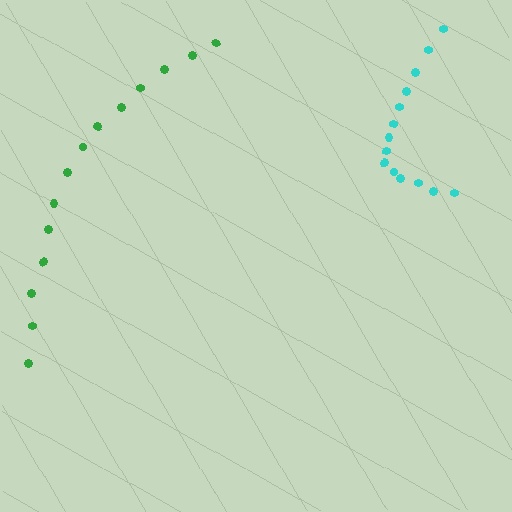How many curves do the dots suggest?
There are 2 distinct paths.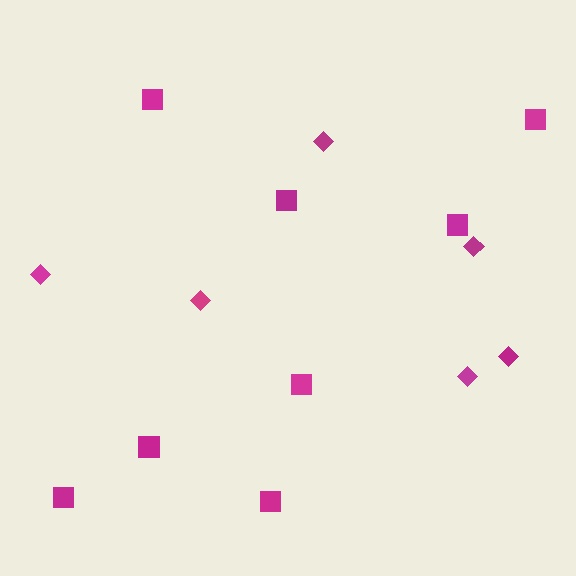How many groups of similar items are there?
There are 2 groups: one group of squares (8) and one group of diamonds (6).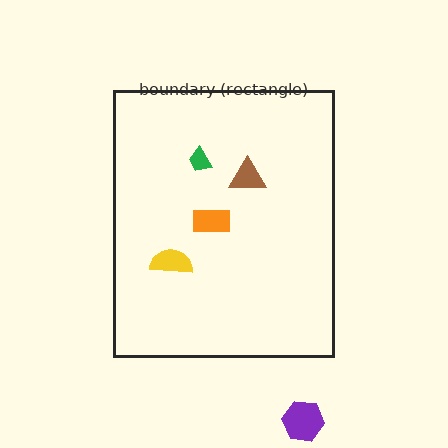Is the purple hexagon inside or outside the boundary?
Outside.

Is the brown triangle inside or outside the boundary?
Inside.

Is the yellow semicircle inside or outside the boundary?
Inside.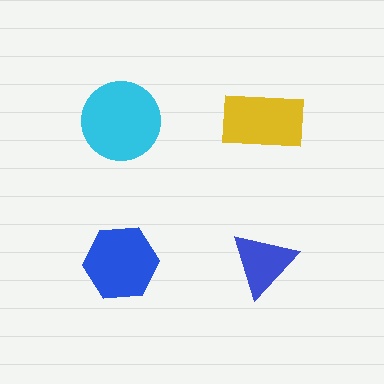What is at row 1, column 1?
A cyan circle.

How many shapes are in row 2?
2 shapes.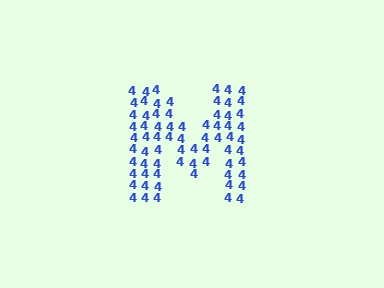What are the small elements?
The small elements are digit 4's.